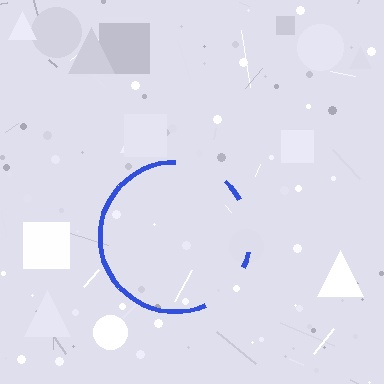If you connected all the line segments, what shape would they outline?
They would outline a circle.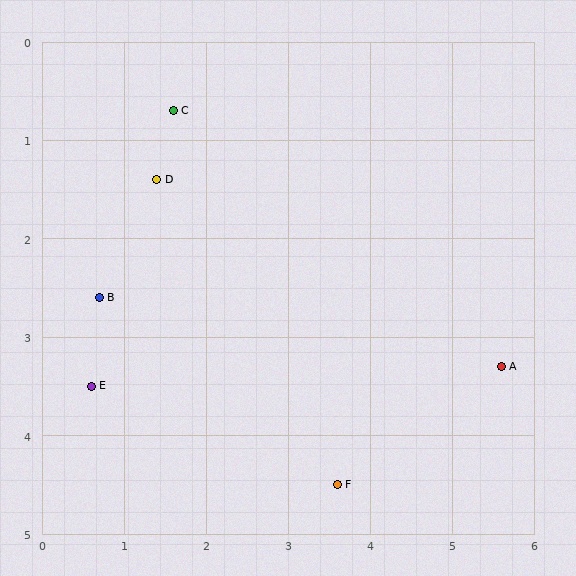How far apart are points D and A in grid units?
Points D and A are about 4.6 grid units apart.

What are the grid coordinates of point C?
Point C is at approximately (1.6, 0.7).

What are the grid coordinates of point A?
Point A is at approximately (5.6, 3.3).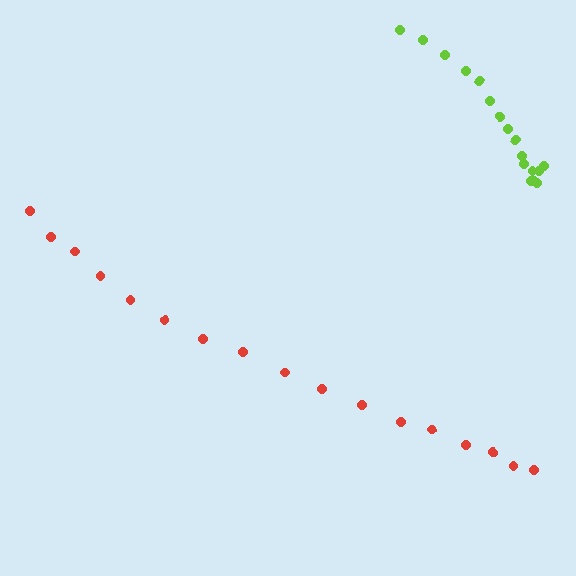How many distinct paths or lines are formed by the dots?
There are 2 distinct paths.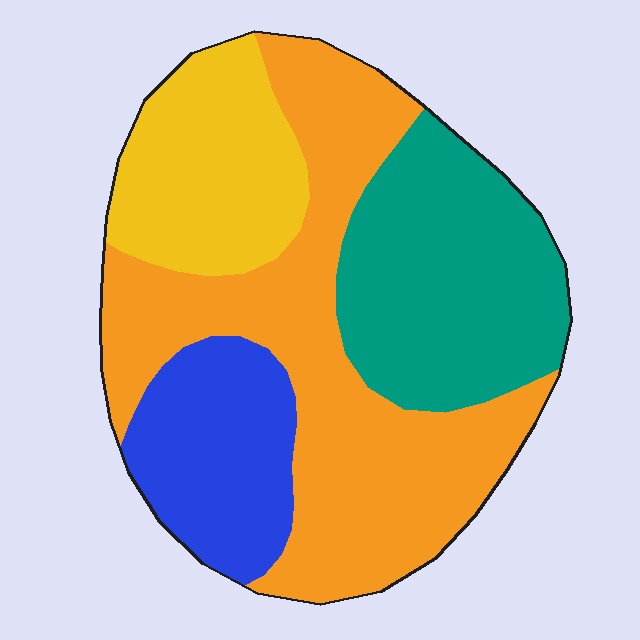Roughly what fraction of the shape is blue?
Blue covers roughly 15% of the shape.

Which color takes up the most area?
Orange, at roughly 40%.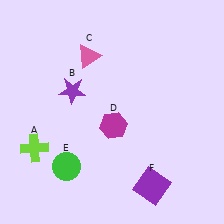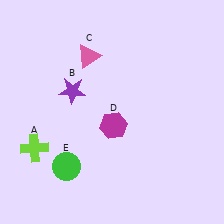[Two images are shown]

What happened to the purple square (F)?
The purple square (F) was removed in Image 2. It was in the bottom-right area of Image 1.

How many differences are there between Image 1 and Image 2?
There is 1 difference between the two images.